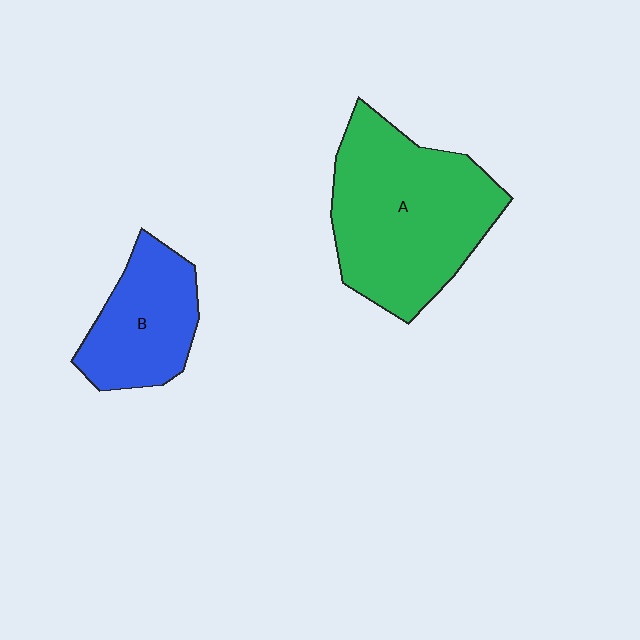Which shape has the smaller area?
Shape B (blue).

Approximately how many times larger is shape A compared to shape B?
Approximately 1.9 times.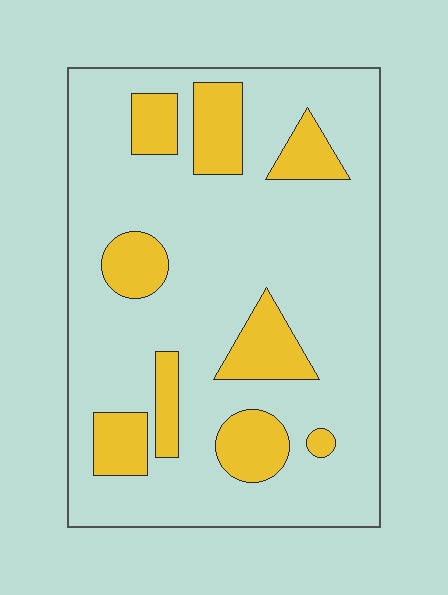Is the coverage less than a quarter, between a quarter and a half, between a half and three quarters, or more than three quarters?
Less than a quarter.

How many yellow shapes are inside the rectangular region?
9.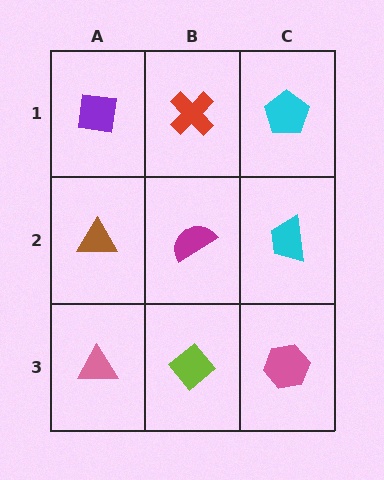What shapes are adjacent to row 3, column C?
A cyan trapezoid (row 2, column C), a lime diamond (row 3, column B).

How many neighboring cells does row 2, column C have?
3.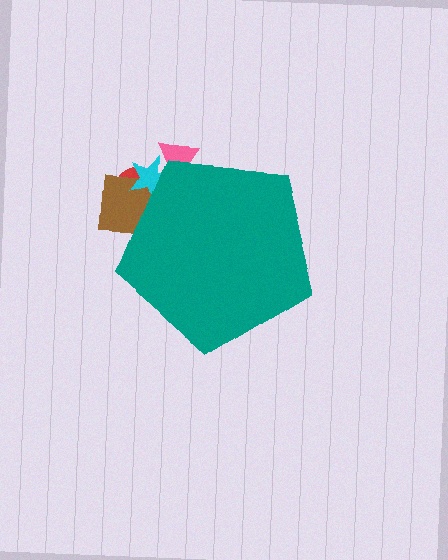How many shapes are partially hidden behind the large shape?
4 shapes are partially hidden.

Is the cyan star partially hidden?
Yes, the cyan star is partially hidden behind the teal pentagon.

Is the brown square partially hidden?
Yes, the brown square is partially hidden behind the teal pentagon.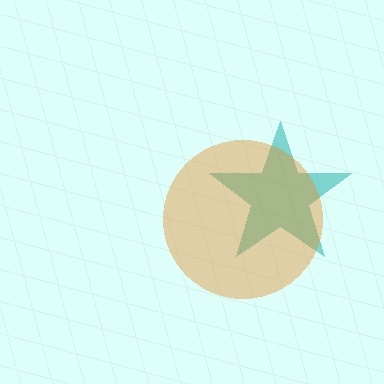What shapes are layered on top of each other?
The layered shapes are: a teal star, an orange circle.